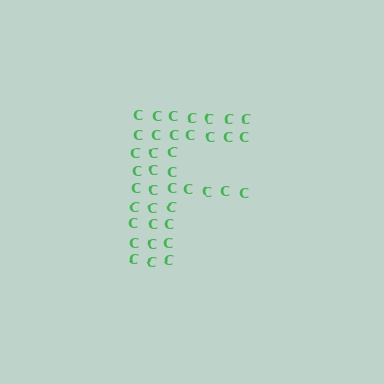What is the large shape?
The large shape is the letter F.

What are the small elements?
The small elements are letter C's.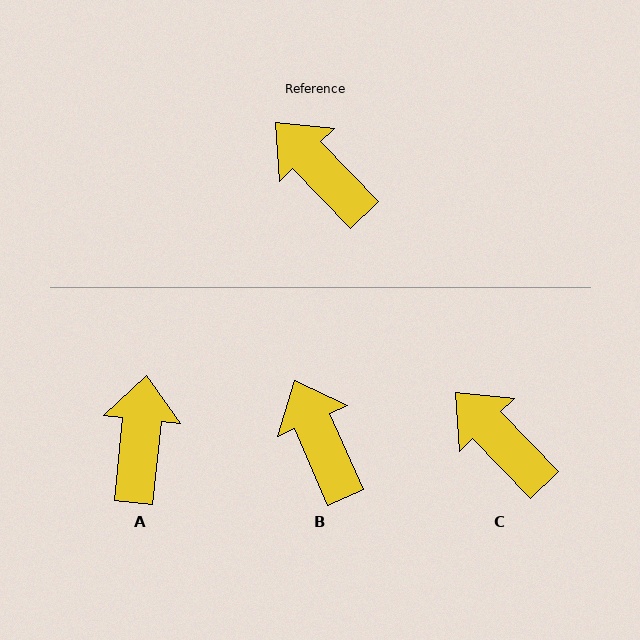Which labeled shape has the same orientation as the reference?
C.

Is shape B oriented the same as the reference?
No, it is off by about 20 degrees.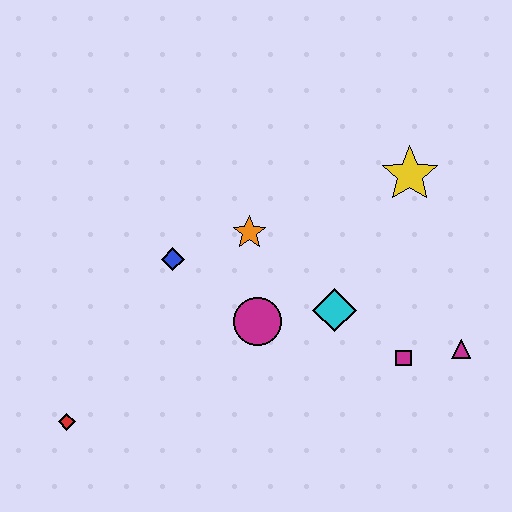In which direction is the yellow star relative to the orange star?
The yellow star is to the right of the orange star.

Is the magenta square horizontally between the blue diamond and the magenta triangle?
Yes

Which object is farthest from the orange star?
The red diamond is farthest from the orange star.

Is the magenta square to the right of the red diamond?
Yes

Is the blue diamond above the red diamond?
Yes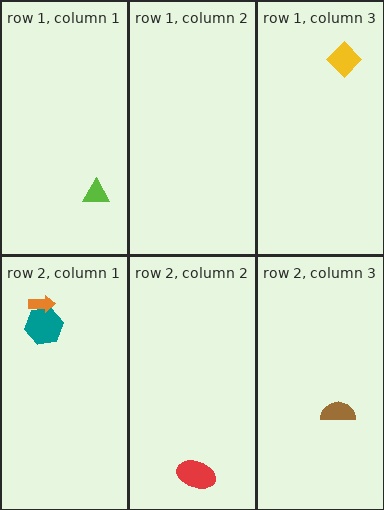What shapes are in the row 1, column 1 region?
The lime triangle.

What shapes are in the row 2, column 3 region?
The brown semicircle.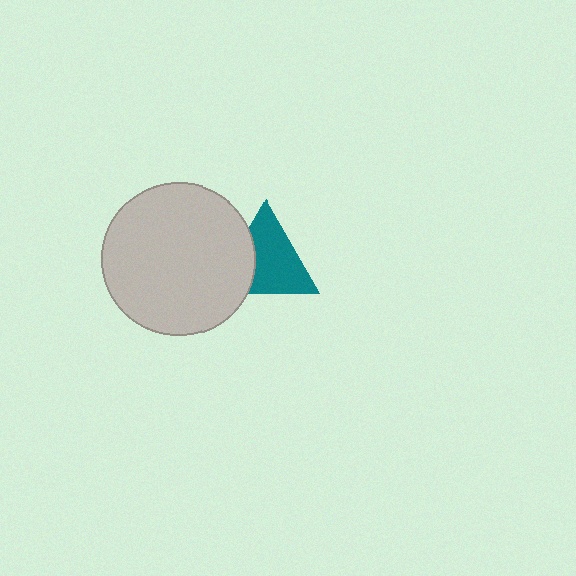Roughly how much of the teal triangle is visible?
Most of it is visible (roughly 70%).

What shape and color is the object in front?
The object in front is a light gray circle.